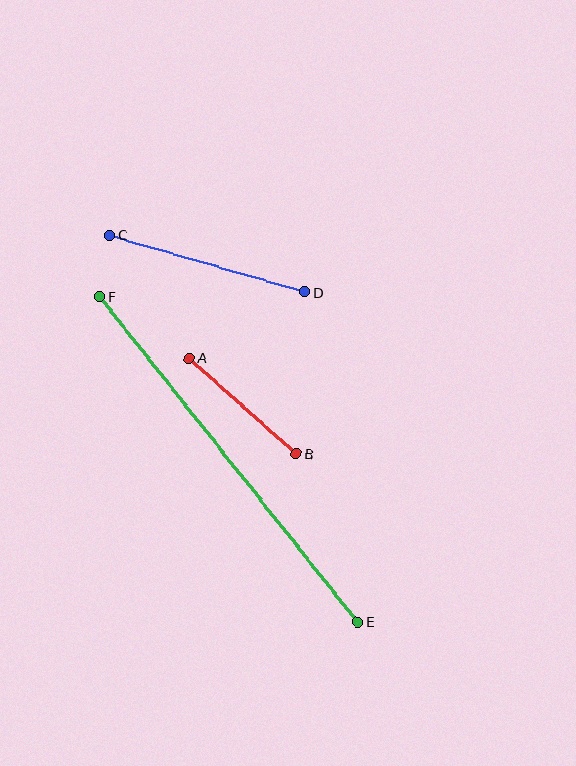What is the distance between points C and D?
The distance is approximately 203 pixels.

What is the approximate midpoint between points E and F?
The midpoint is at approximately (229, 459) pixels.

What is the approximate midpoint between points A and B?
The midpoint is at approximately (243, 406) pixels.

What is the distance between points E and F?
The distance is approximately 415 pixels.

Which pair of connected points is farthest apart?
Points E and F are farthest apart.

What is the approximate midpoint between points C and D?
The midpoint is at approximately (207, 264) pixels.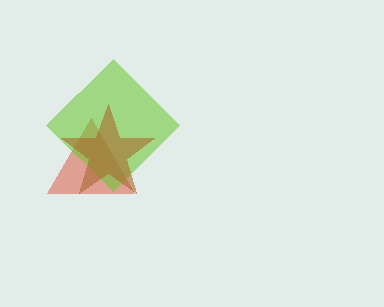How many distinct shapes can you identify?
There are 3 distinct shapes: a red triangle, a lime diamond, a brown star.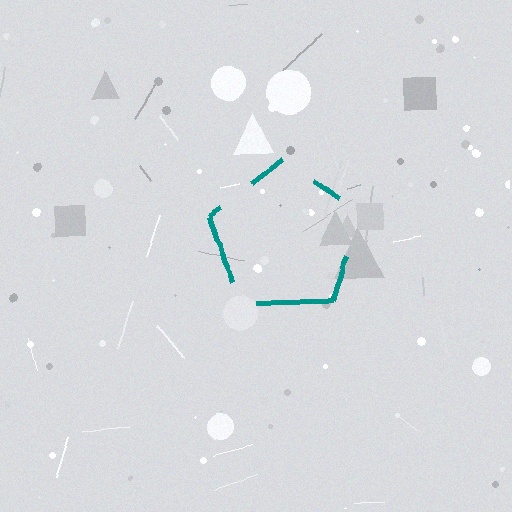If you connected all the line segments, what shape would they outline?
They would outline a pentagon.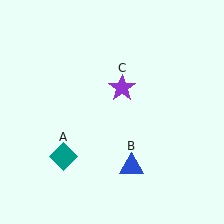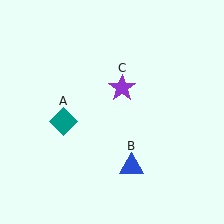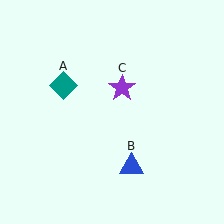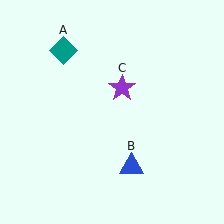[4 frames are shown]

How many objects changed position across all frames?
1 object changed position: teal diamond (object A).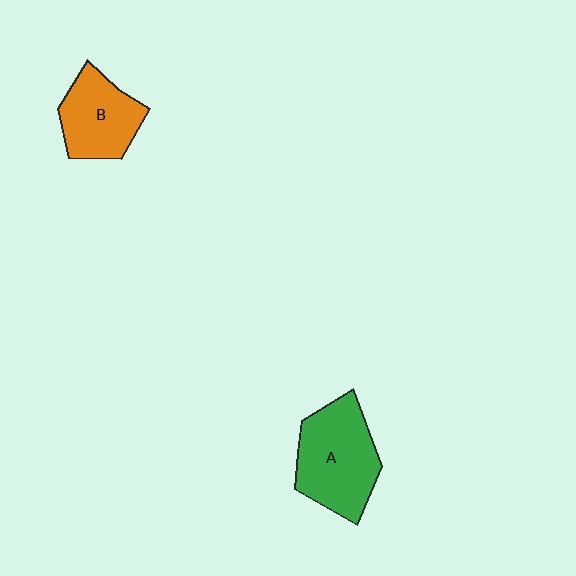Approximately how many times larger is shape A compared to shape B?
Approximately 1.3 times.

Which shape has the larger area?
Shape A (green).